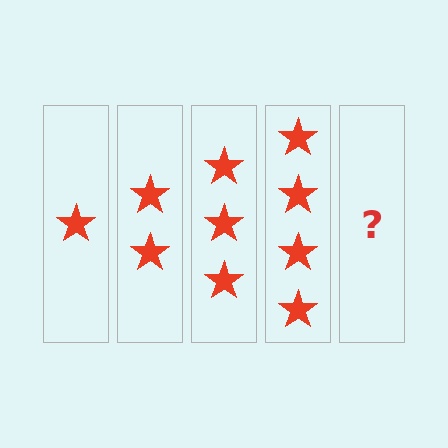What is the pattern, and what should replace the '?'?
The pattern is that each step adds one more star. The '?' should be 5 stars.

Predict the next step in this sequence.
The next step is 5 stars.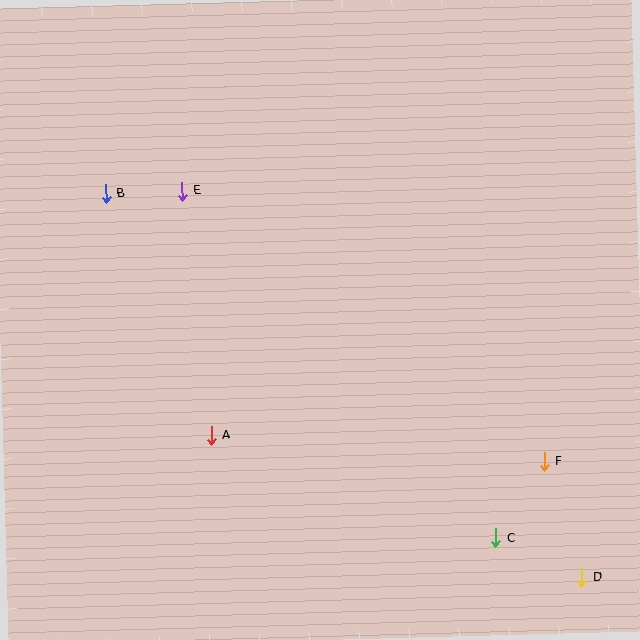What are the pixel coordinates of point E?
Point E is at (182, 191).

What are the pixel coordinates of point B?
Point B is at (106, 193).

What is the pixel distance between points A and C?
The distance between A and C is 302 pixels.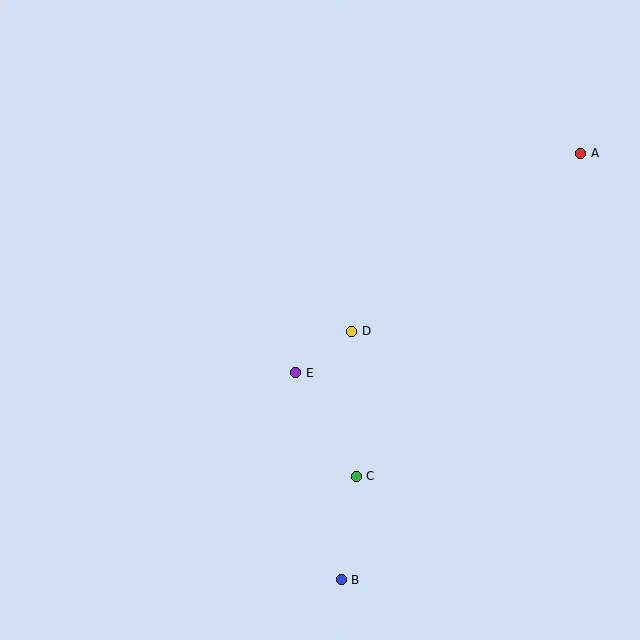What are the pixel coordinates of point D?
Point D is at (352, 331).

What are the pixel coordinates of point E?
Point E is at (296, 373).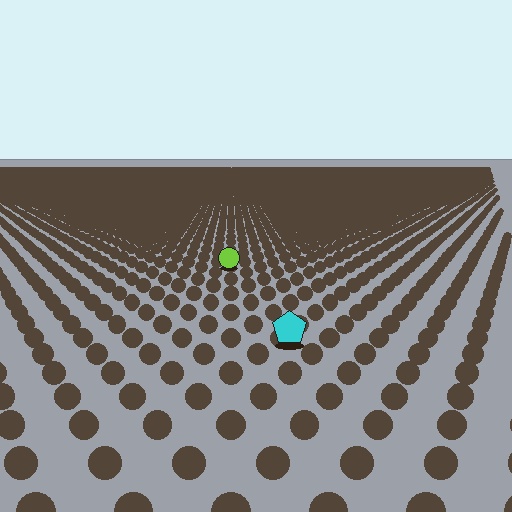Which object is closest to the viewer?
The cyan pentagon is closest. The texture marks near it are larger and more spread out.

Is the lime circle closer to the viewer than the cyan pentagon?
No. The cyan pentagon is closer — you can tell from the texture gradient: the ground texture is coarser near it.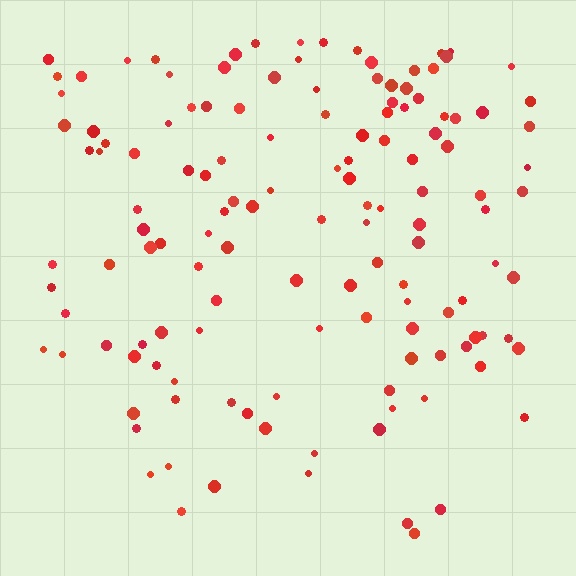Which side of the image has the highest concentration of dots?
The top.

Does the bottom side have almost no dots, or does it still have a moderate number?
Still a moderate number, just noticeably fewer than the top.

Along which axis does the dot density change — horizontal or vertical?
Vertical.